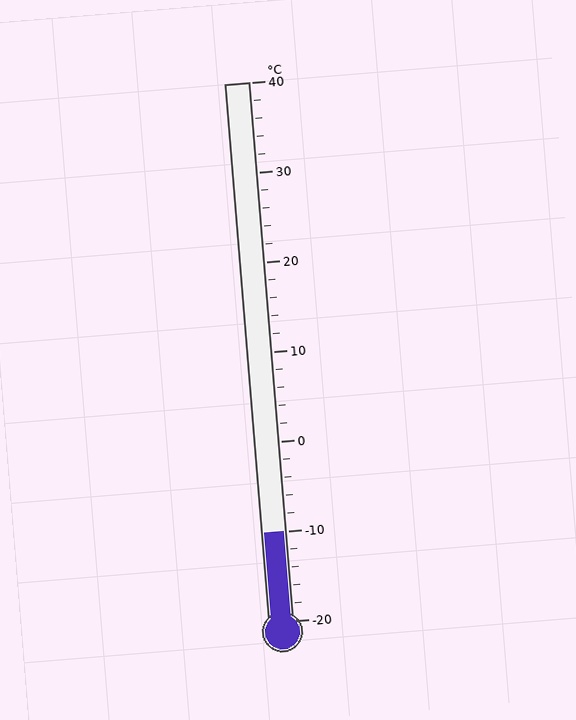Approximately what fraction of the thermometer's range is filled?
The thermometer is filled to approximately 15% of its range.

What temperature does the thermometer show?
The thermometer shows approximately -10°C.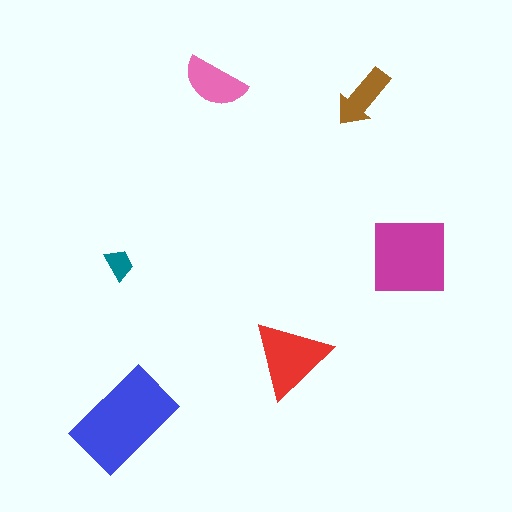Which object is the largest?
The blue rectangle.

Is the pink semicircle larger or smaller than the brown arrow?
Larger.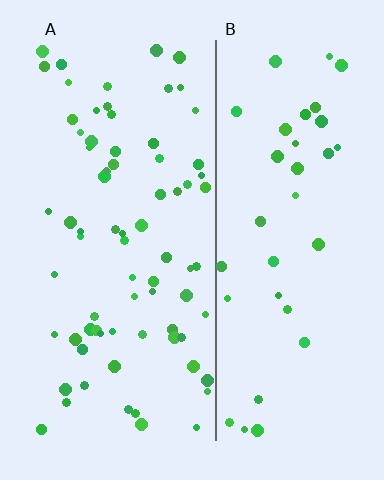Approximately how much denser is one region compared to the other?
Approximately 2.0× — region A over region B.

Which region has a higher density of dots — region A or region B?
A (the left).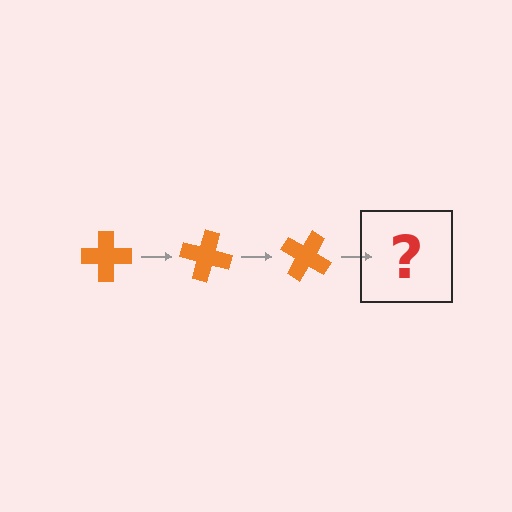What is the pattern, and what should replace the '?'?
The pattern is that the cross rotates 15 degrees each step. The '?' should be an orange cross rotated 45 degrees.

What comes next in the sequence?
The next element should be an orange cross rotated 45 degrees.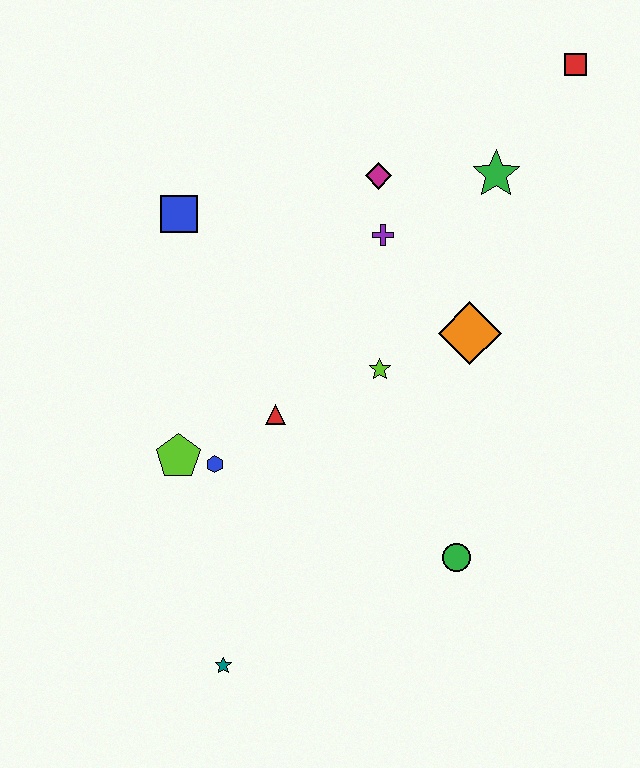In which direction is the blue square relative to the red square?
The blue square is to the left of the red square.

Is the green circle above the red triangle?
No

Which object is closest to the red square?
The green star is closest to the red square.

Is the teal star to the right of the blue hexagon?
Yes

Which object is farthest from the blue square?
The teal star is farthest from the blue square.